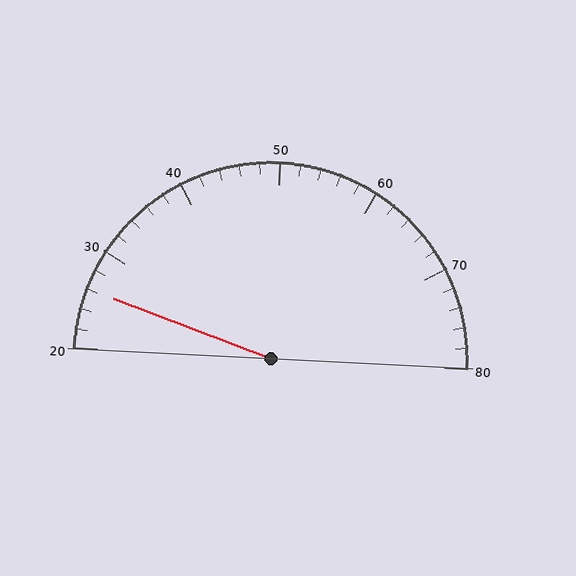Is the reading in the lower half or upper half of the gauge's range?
The reading is in the lower half of the range (20 to 80).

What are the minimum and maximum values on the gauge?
The gauge ranges from 20 to 80.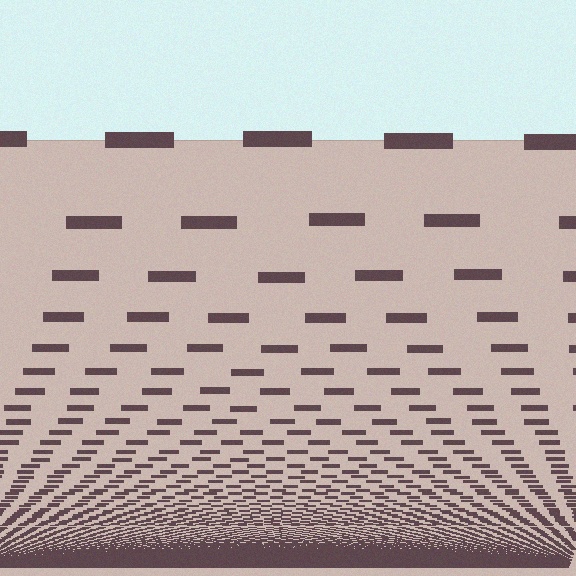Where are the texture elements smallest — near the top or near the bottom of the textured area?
Near the bottom.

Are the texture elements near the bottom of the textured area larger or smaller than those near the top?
Smaller. The gradient is inverted — elements near the bottom are smaller and denser.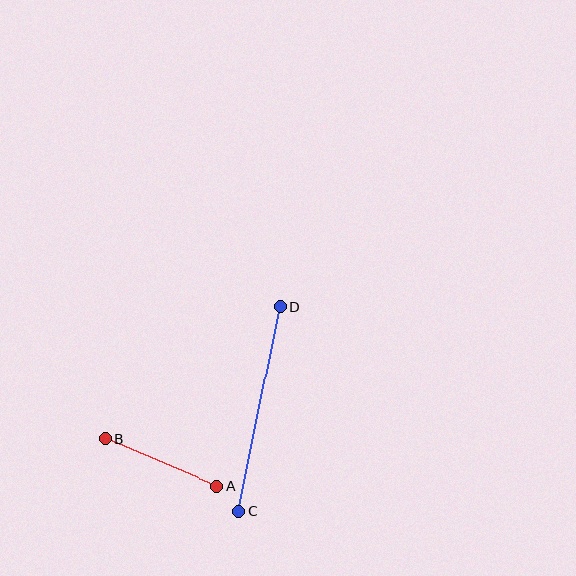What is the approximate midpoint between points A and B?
The midpoint is at approximately (161, 462) pixels.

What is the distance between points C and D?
The distance is approximately 208 pixels.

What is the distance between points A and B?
The distance is approximately 121 pixels.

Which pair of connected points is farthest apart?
Points C and D are farthest apart.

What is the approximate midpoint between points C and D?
The midpoint is at approximately (259, 409) pixels.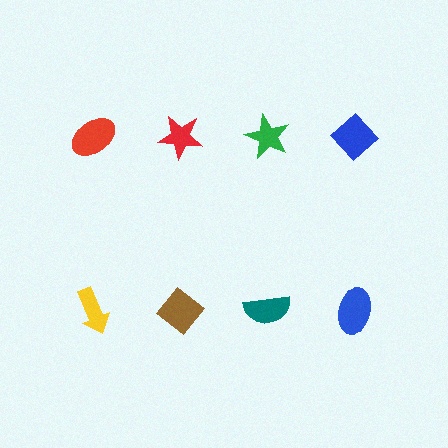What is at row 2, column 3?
A teal semicircle.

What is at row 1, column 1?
A red ellipse.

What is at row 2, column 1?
A yellow arrow.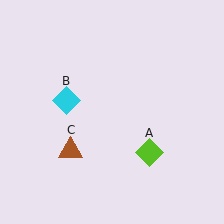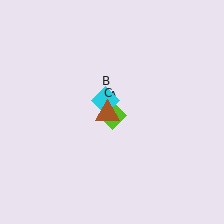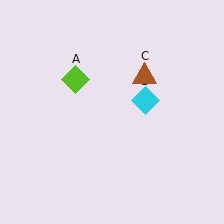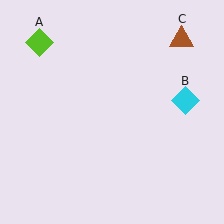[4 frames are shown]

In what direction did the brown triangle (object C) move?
The brown triangle (object C) moved up and to the right.